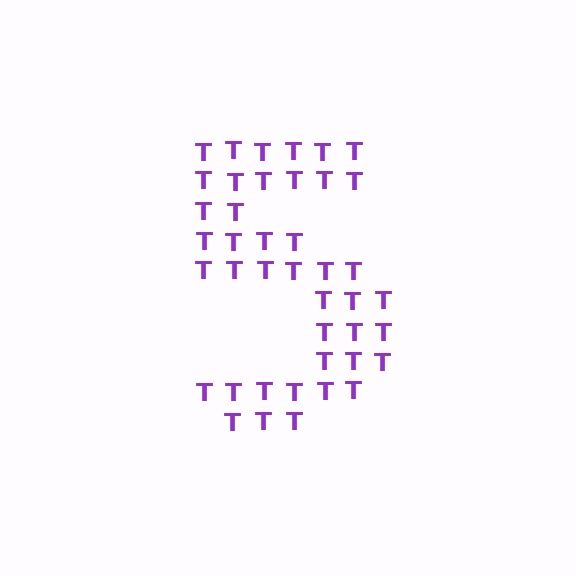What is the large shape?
The large shape is the digit 5.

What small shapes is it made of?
It is made of small letter T's.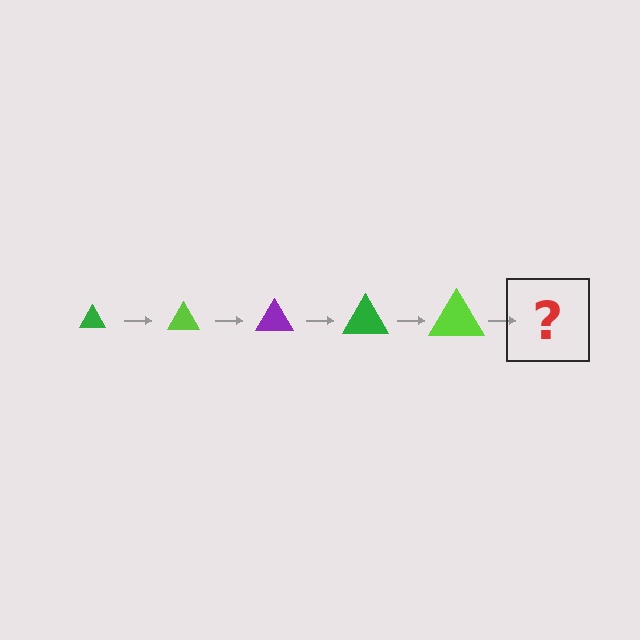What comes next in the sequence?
The next element should be a purple triangle, larger than the previous one.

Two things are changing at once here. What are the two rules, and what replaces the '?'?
The two rules are that the triangle grows larger each step and the color cycles through green, lime, and purple. The '?' should be a purple triangle, larger than the previous one.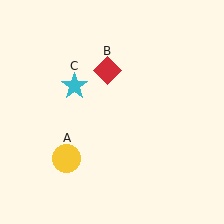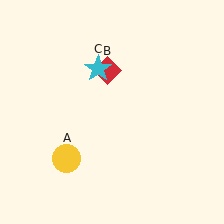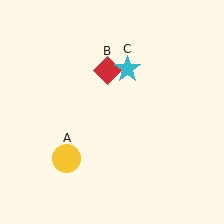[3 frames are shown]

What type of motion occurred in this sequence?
The cyan star (object C) rotated clockwise around the center of the scene.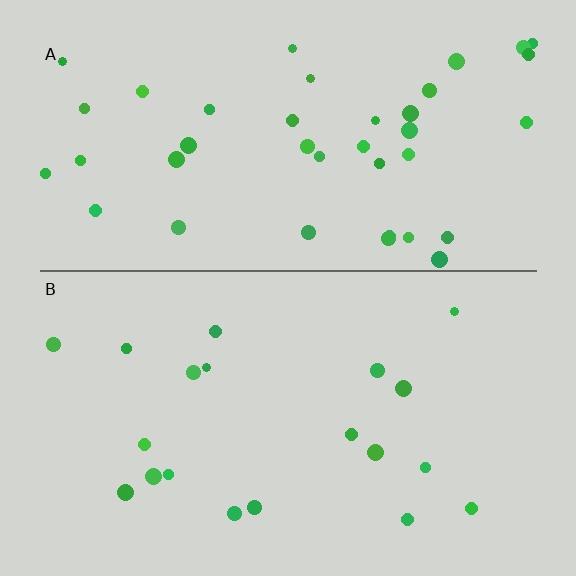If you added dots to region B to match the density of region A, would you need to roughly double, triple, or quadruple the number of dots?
Approximately double.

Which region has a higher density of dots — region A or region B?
A (the top).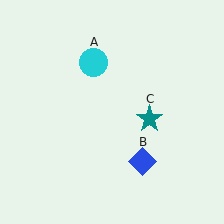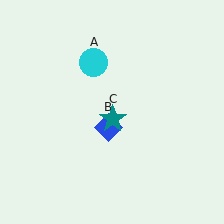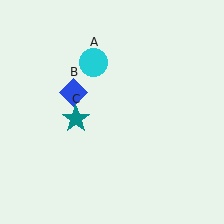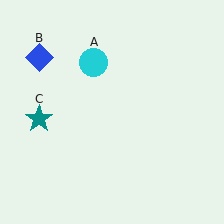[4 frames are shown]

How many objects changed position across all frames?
2 objects changed position: blue diamond (object B), teal star (object C).